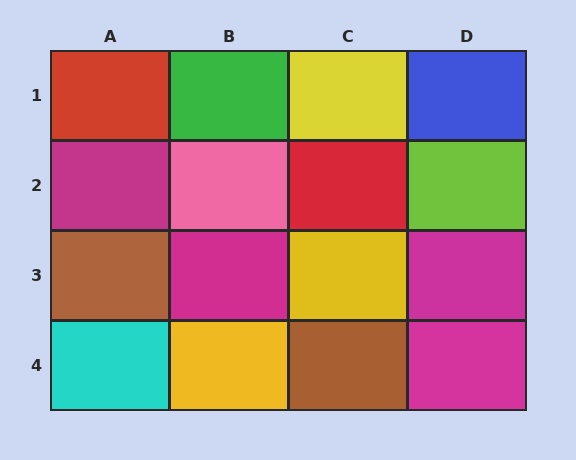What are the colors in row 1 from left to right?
Red, green, yellow, blue.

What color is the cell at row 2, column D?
Lime.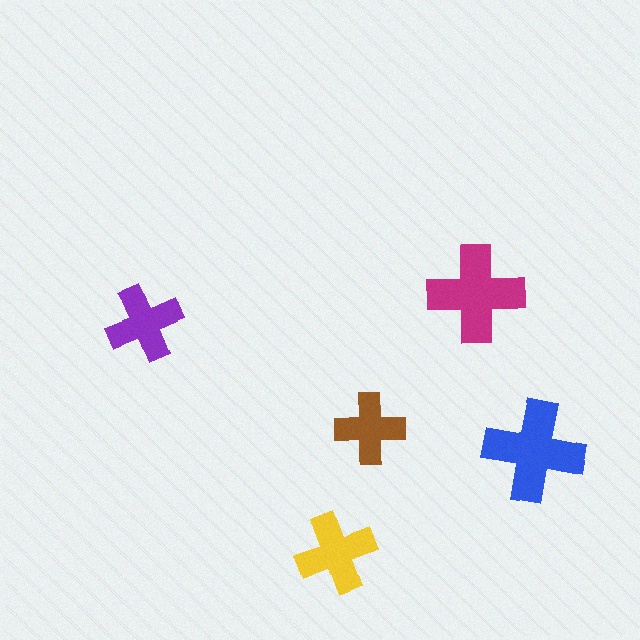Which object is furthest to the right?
The blue cross is rightmost.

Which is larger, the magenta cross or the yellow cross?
The magenta one.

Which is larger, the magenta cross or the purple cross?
The magenta one.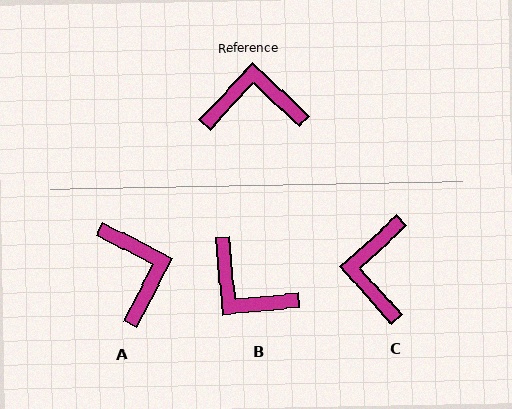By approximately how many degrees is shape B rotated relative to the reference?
Approximately 139 degrees counter-clockwise.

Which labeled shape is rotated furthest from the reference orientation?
B, about 139 degrees away.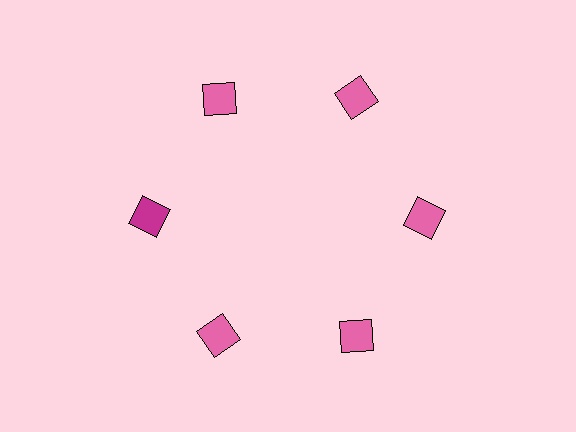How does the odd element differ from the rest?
It has a different color: magenta instead of pink.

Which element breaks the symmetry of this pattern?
The magenta diamond at roughly the 9 o'clock position breaks the symmetry. All other shapes are pink diamonds.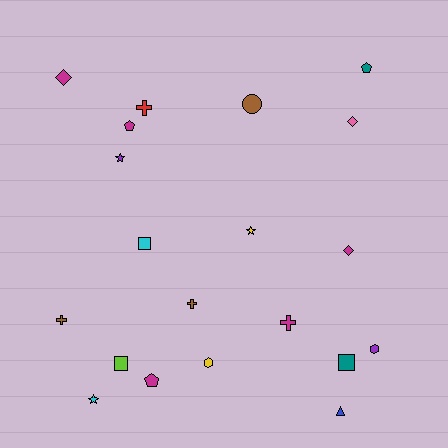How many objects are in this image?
There are 20 objects.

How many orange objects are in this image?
There are no orange objects.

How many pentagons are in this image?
There are 3 pentagons.